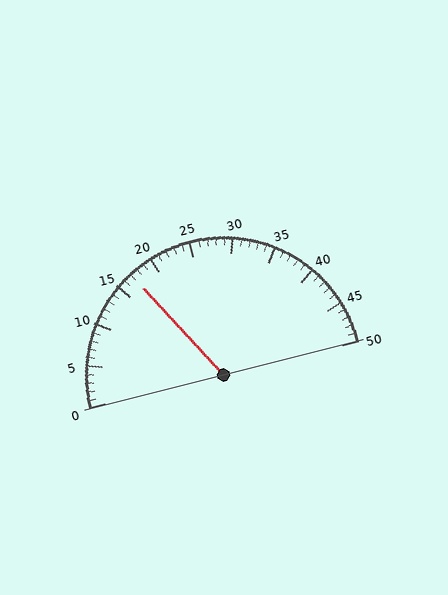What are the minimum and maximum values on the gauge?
The gauge ranges from 0 to 50.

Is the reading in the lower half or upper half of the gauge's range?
The reading is in the lower half of the range (0 to 50).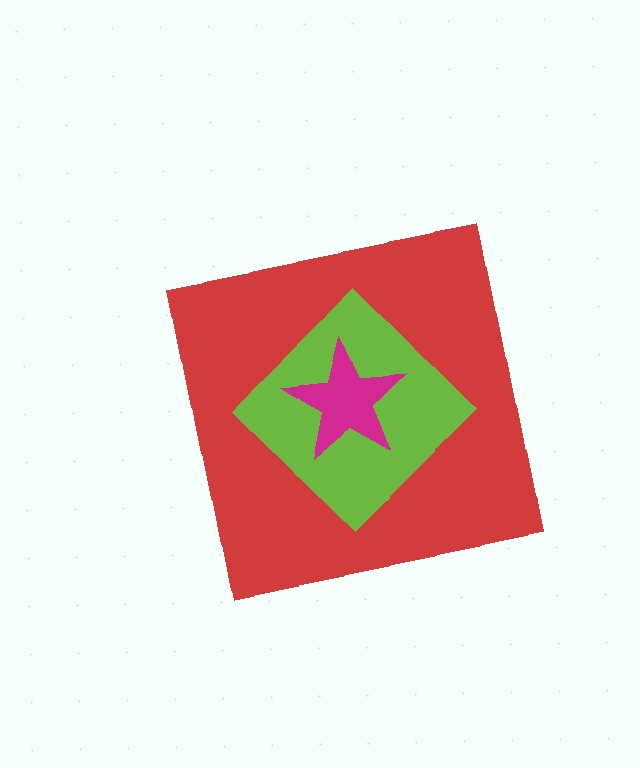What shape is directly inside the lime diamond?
The magenta star.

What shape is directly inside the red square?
The lime diamond.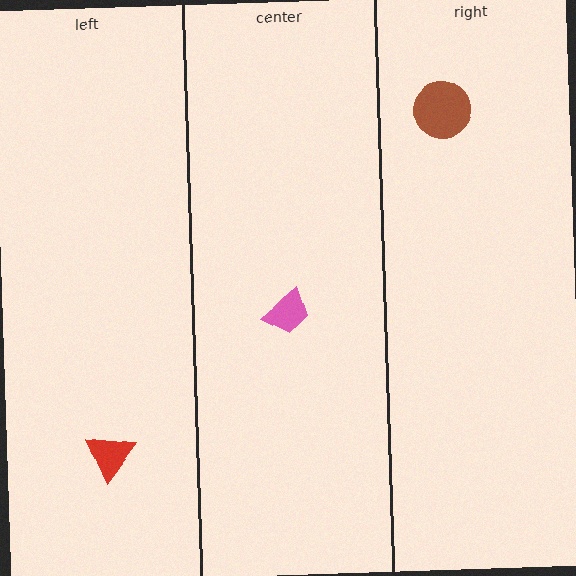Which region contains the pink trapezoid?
The center region.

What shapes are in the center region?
The pink trapezoid.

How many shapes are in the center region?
1.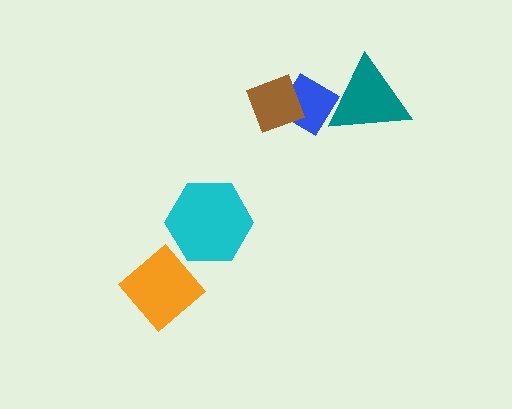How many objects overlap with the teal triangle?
1 object overlaps with the teal triangle.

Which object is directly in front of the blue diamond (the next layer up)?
The teal triangle is directly in front of the blue diamond.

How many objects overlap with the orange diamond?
0 objects overlap with the orange diamond.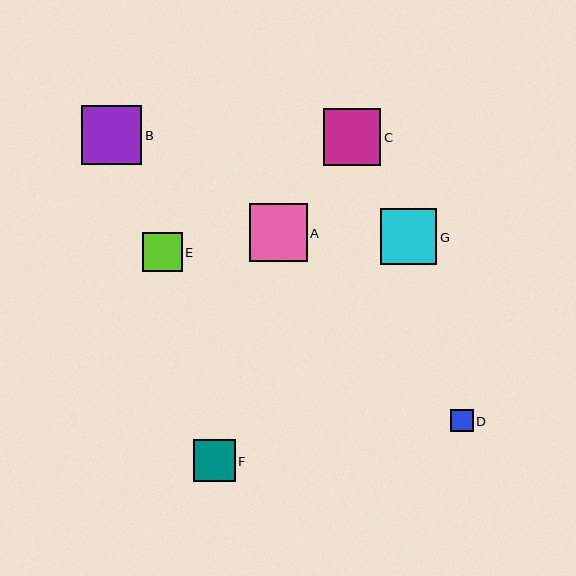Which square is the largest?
Square B is the largest with a size of approximately 60 pixels.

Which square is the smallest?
Square D is the smallest with a size of approximately 22 pixels.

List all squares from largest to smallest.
From largest to smallest: B, A, C, G, F, E, D.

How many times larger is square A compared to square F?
Square A is approximately 1.4 times the size of square F.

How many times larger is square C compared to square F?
Square C is approximately 1.4 times the size of square F.